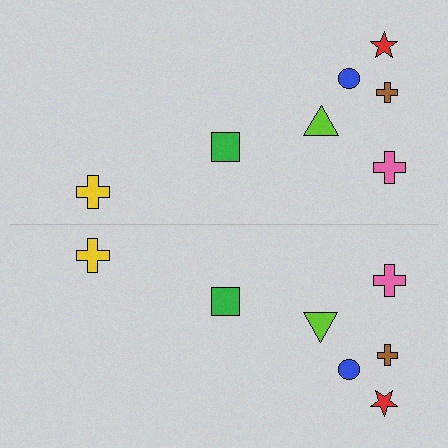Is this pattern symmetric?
Yes, this pattern has bilateral (reflection) symmetry.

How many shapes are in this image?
There are 14 shapes in this image.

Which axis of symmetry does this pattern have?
The pattern has a horizontal axis of symmetry running through the center of the image.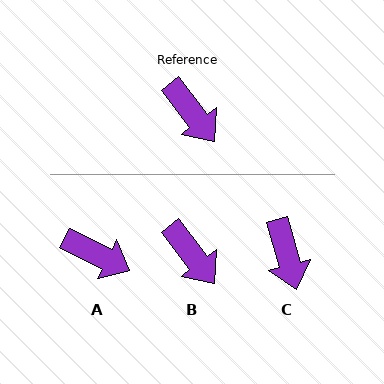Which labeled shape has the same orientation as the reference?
B.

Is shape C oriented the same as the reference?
No, it is off by about 22 degrees.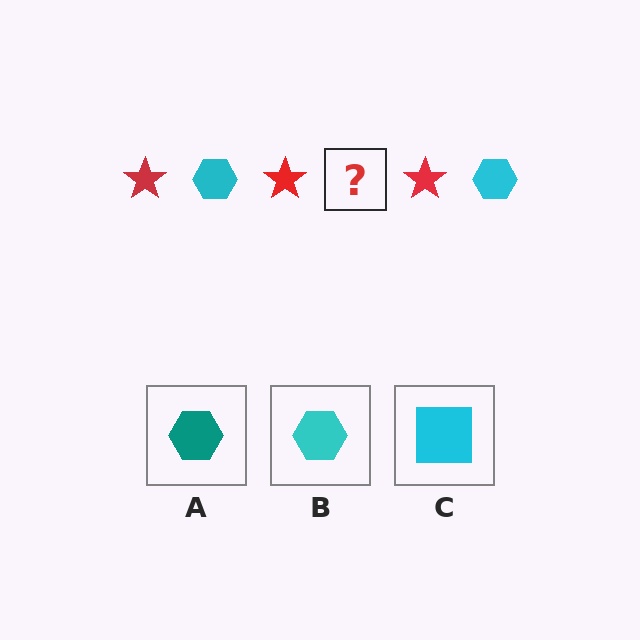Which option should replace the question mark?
Option B.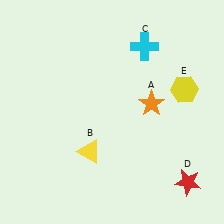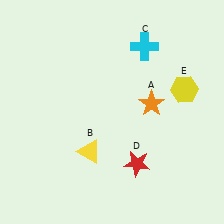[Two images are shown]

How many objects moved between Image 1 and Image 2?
1 object moved between the two images.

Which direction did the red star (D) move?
The red star (D) moved left.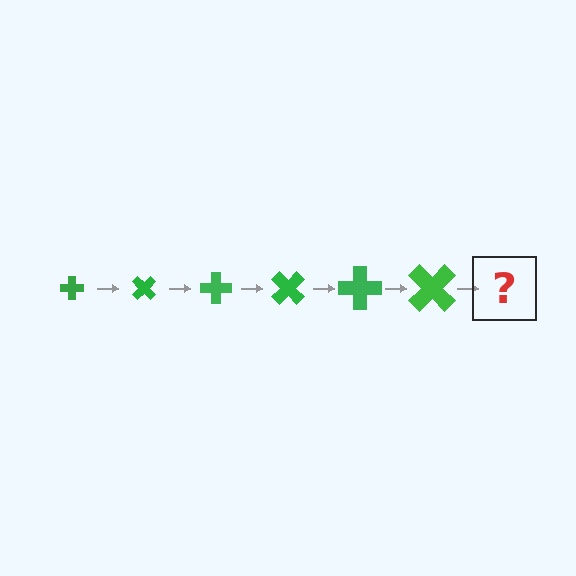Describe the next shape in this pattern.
It should be a cross, larger than the previous one and rotated 270 degrees from the start.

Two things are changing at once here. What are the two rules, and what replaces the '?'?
The two rules are that the cross grows larger each step and it rotates 45 degrees each step. The '?' should be a cross, larger than the previous one and rotated 270 degrees from the start.